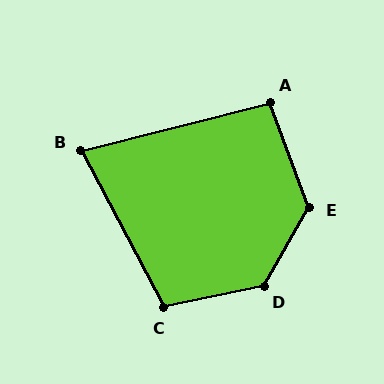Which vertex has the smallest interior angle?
B, at approximately 76 degrees.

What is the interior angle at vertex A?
Approximately 96 degrees (obtuse).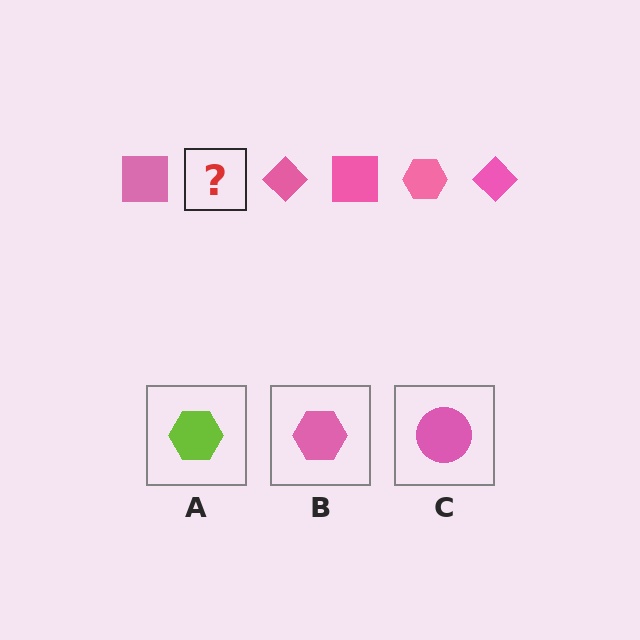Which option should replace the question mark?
Option B.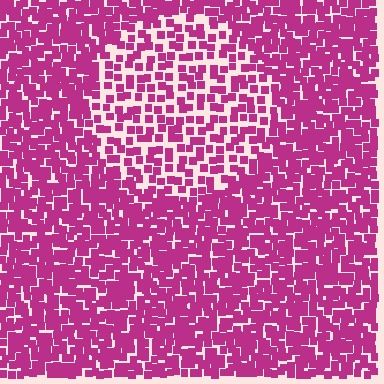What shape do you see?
I see a circle.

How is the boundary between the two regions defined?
The boundary is defined by a change in element density (approximately 1.9x ratio). All elements are the same color, size, and shape.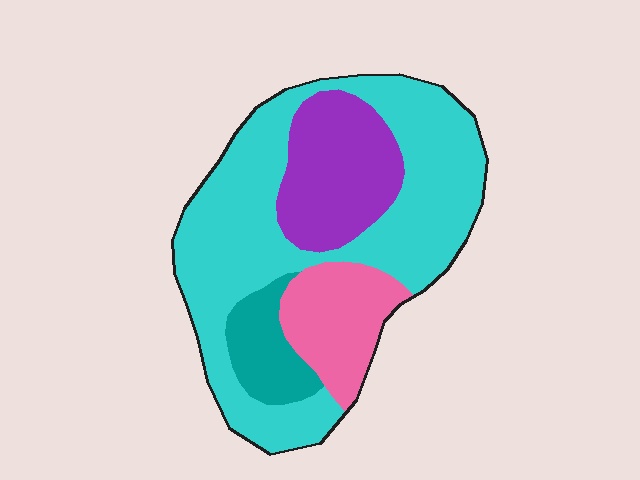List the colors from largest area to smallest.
From largest to smallest: cyan, purple, pink, teal.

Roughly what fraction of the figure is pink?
Pink takes up about one sixth (1/6) of the figure.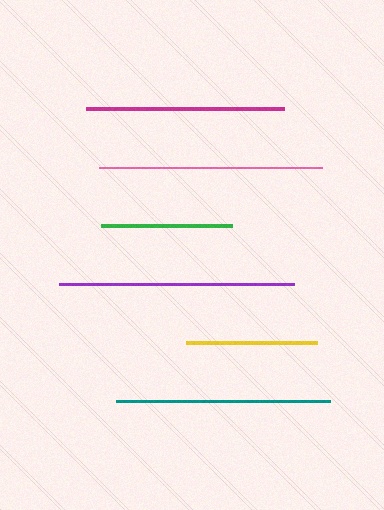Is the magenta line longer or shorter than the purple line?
The purple line is longer than the magenta line.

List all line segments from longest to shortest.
From longest to shortest: purple, pink, teal, magenta, green, yellow.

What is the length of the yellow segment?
The yellow segment is approximately 131 pixels long.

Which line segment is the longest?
The purple line is the longest at approximately 234 pixels.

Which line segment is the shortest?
The yellow line is the shortest at approximately 131 pixels.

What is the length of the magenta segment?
The magenta segment is approximately 197 pixels long.